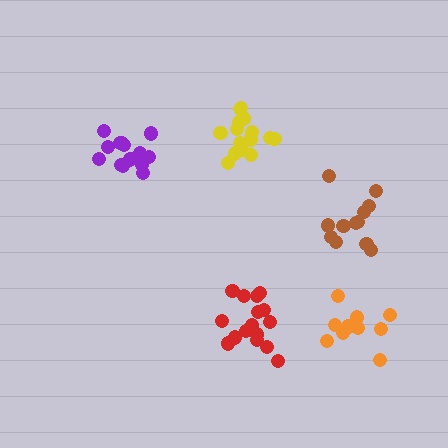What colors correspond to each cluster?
The clusters are colored: red, purple, yellow, orange, brown.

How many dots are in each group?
Group 1: 16 dots, Group 2: 16 dots, Group 3: 15 dots, Group 4: 10 dots, Group 5: 12 dots (69 total).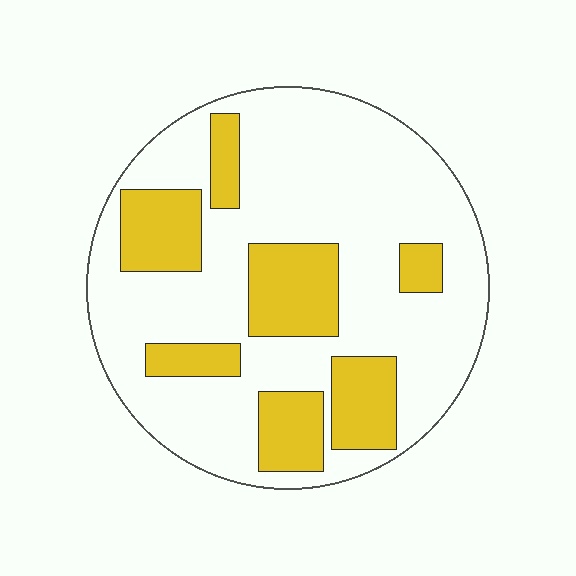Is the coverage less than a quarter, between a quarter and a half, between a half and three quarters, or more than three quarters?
Between a quarter and a half.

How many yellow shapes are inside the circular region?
7.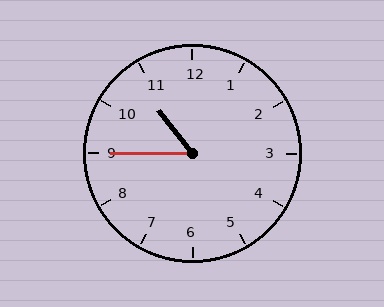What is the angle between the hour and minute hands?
Approximately 52 degrees.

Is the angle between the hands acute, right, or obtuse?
It is acute.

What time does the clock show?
10:45.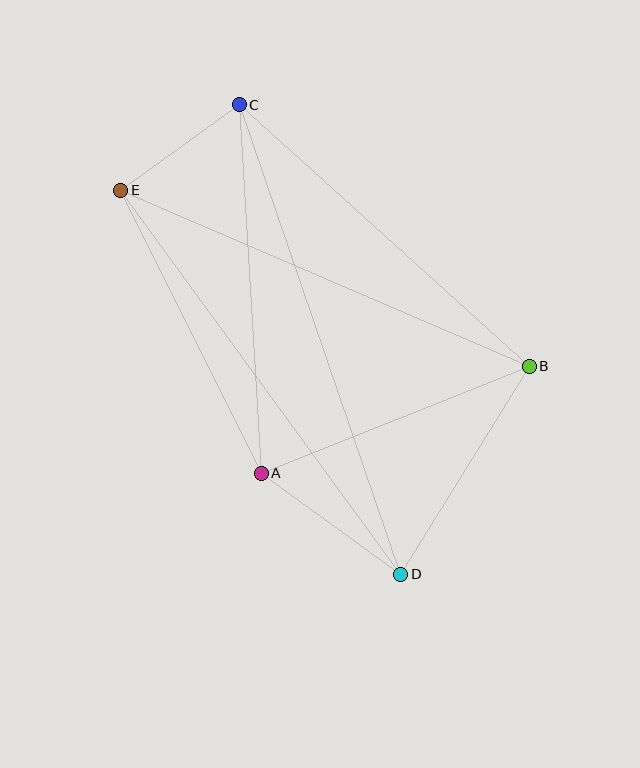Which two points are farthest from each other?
Points C and D are farthest from each other.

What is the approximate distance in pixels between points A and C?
The distance between A and C is approximately 369 pixels.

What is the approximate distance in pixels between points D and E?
The distance between D and E is approximately 475 pixels.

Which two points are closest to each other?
Points C and E are closest to each other.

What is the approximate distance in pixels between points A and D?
The distance between A and D is approximately 172 pixels.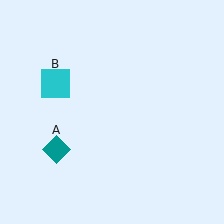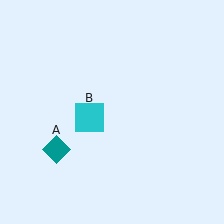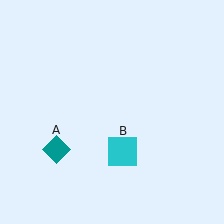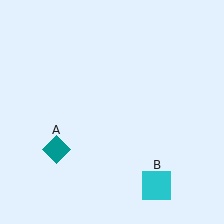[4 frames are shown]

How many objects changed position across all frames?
1 object changed position: cyan square (object B).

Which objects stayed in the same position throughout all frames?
Teal diamond (object A) remained stationary.